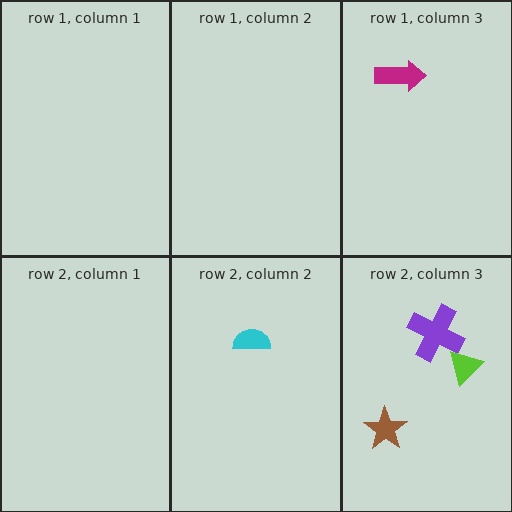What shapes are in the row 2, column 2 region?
The cyan semicircle.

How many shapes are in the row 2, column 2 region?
1.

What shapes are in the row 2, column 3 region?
The purple cross, the brown star, the lime triangle.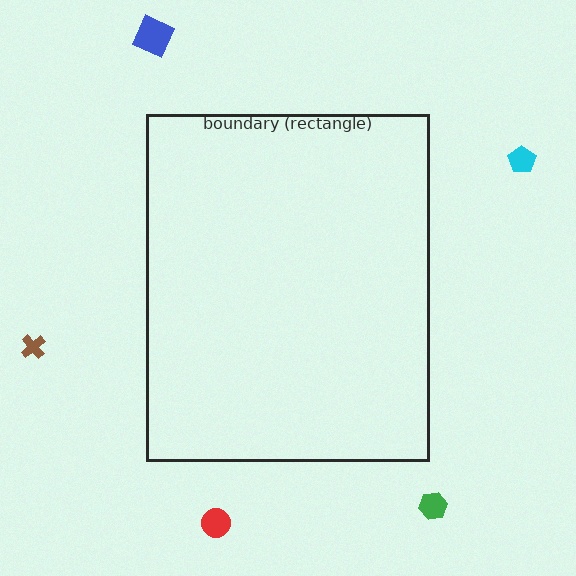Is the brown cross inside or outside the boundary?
Outside.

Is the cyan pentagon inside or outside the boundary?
Outside.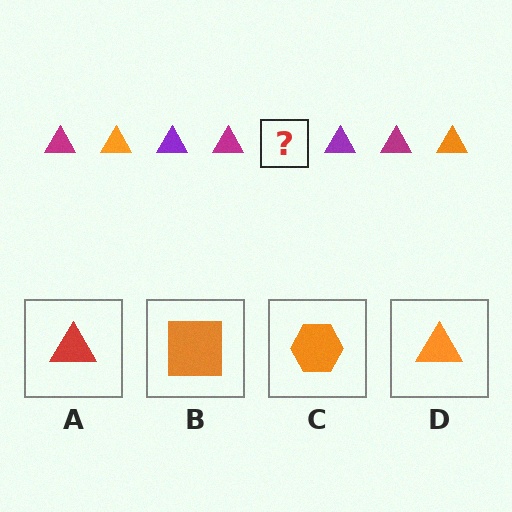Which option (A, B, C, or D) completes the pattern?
D.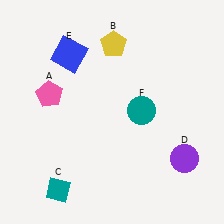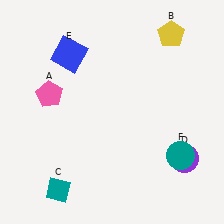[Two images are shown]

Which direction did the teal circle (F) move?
The teal circle (F) moved down.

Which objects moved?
The objects that moved are: the yellow pentagon (B), the teal circle (F).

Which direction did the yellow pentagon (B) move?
The yellow pentagon (B) moved right.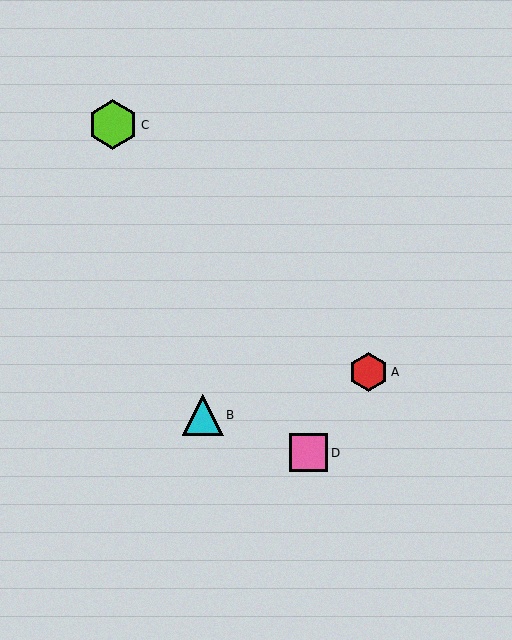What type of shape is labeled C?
Shape C is a lime hexagon.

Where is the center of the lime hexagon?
The center of the lime hexagon is at (113, 125).